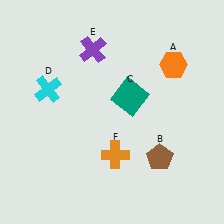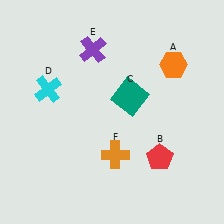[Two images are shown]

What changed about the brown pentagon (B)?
In Image 1, B is brown. In Image 2, it changed to red.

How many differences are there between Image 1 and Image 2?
There is 1 difference between the two images.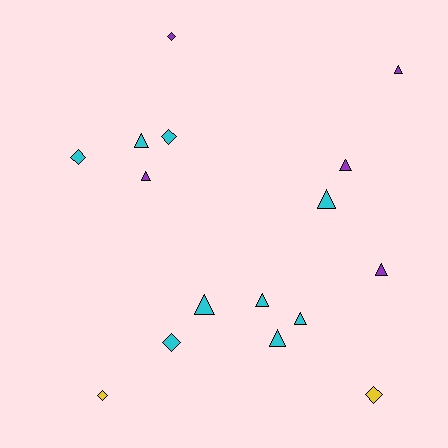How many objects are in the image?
There are 16 objects.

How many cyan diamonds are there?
There are 3 cyan diamonds.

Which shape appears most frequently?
Triangle, with 10 objects.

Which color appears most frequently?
Cyan, with 9 objects.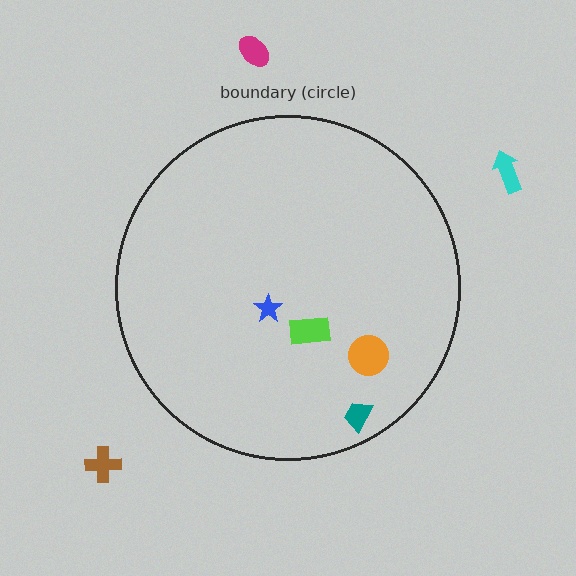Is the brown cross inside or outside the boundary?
Outside.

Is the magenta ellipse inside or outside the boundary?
Outside.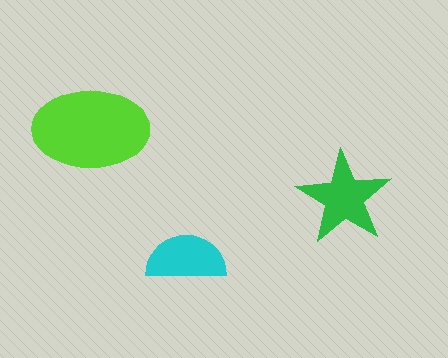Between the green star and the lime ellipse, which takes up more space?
The lime ellipse.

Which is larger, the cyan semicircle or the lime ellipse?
The lime ellipse.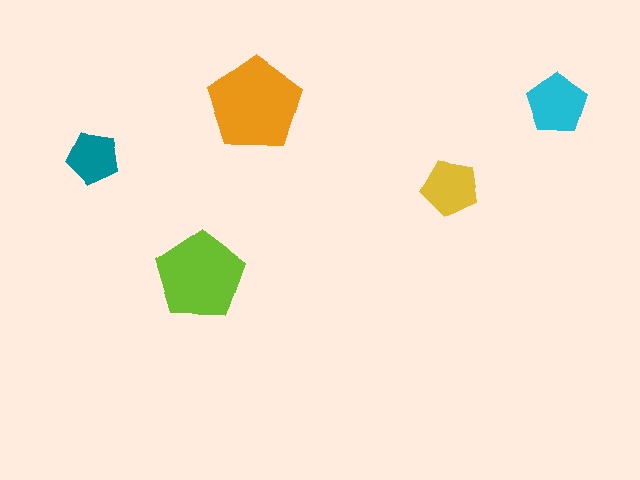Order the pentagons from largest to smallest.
the orange one, the lime one, the cyan one, the yellow one, the teal one.